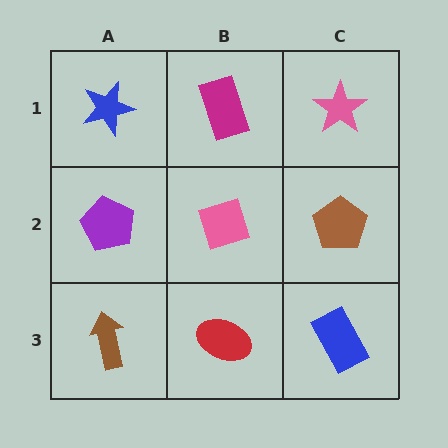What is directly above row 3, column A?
A purple pentagon.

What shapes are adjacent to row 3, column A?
A purple pentagon (row 2, column A), a red ellipse (row 3, column B).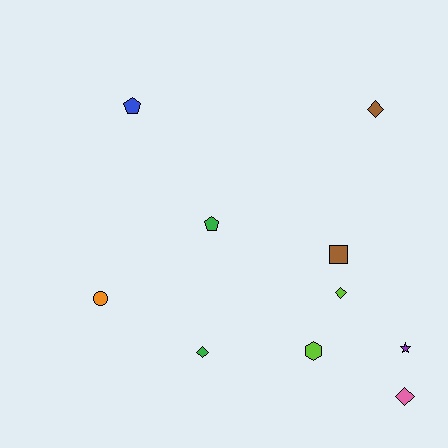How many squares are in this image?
There is 1 square.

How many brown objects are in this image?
There are 2 brown objects.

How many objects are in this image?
There are 10 objects.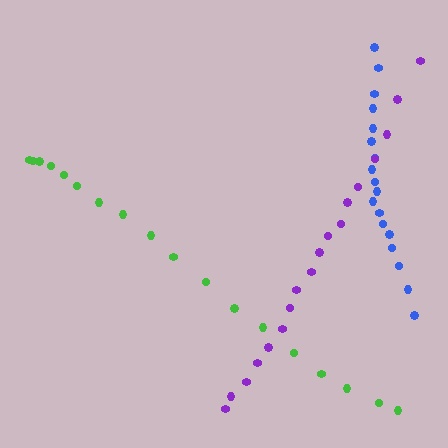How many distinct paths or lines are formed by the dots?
There are 3 distinct paths.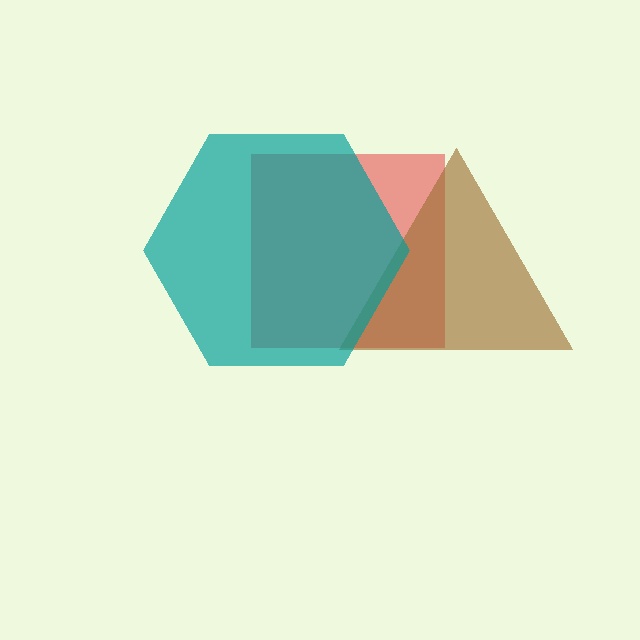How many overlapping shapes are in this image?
There are 3 overlapping shapes in the image.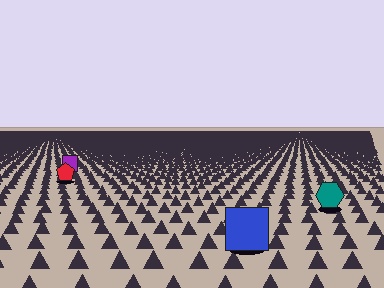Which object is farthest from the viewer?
The purple square is farthest from the viewer. It appears smaller and the ground texture around it is denser.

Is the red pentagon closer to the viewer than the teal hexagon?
No. The teal hexagon is closer — you can tell from the texture gradient: the ground texture is coarser near it.